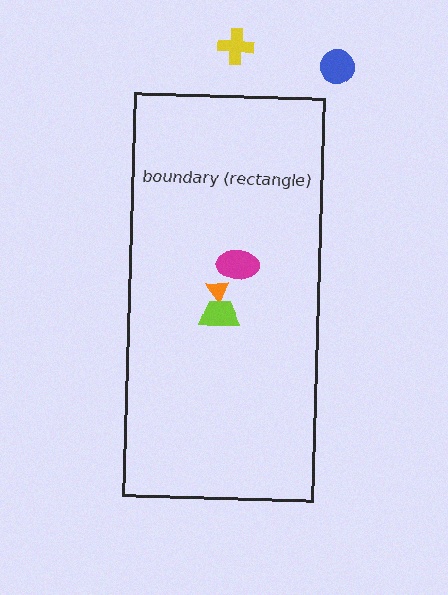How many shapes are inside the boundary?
3 inside, 2 outside.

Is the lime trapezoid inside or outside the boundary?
Inside.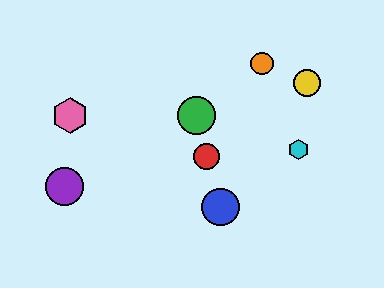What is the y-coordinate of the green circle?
The green circle is at y≈116.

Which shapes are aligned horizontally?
The green circle, the pink hexagon are aligned horizontally.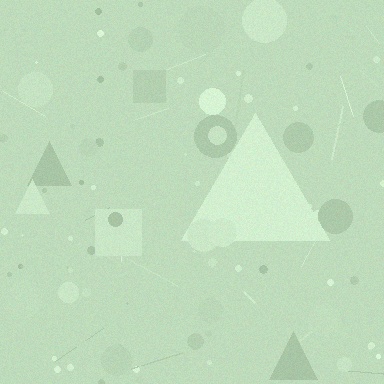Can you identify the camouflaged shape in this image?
The camouflaged shape is a triangle.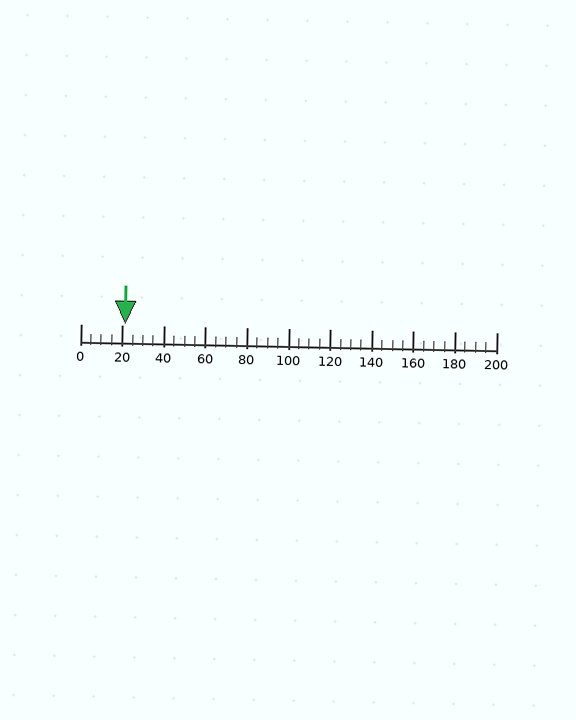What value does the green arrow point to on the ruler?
The green arrow points to approximately 22.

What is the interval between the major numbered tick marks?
The major tick marks are spaced 20 units apart.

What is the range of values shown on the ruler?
The ruler shows values from 0 to 200.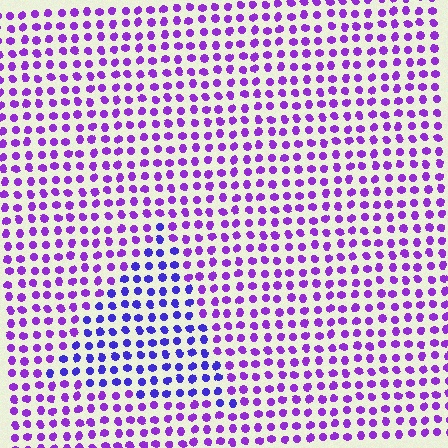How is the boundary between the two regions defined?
The boundary is defined purely by a slight shift in hue (about 31 degrees). Spacing, size, and orientation are identical on both sides.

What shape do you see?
I see a triangle.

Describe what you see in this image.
The image is filled with small purple elements in a uniform arrangement. A triangle-shaped region is visible where the elements are tinted to a slightly different hue, forming a subtle color boundary.